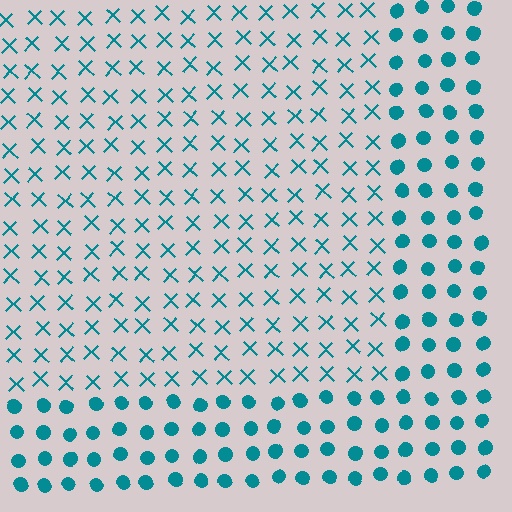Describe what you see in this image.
The image is filled with small teal elements arranged in a uniform grid. A rectangle-shaped region contains X marks, while the surrounding area contains circles. The boundary is defined purely by the change in element shape.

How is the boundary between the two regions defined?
The boundary is defined by a change in element shape: X marks inside vs. circles outside. All elements share the same color and spacing.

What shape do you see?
I see a rectangle.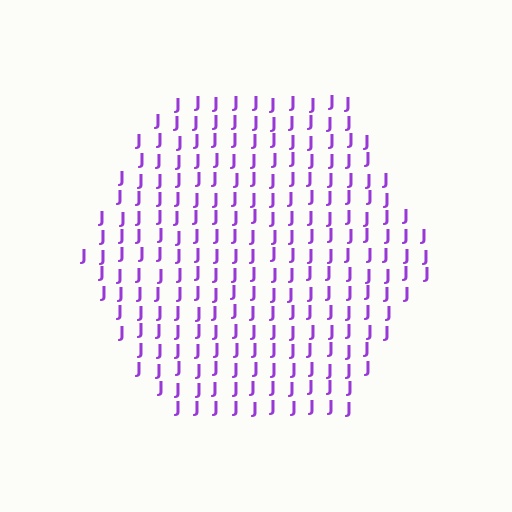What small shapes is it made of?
It is made of small letter J's.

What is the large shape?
The large shape is a hexagon.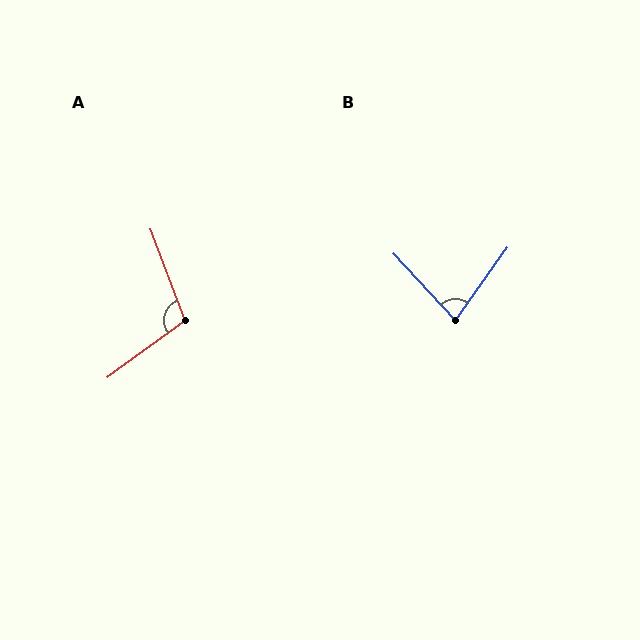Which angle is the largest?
A, at approximately 106 degrees.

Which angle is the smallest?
B, at approximately 78 degrees.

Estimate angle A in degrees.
Approximately 106 degrees.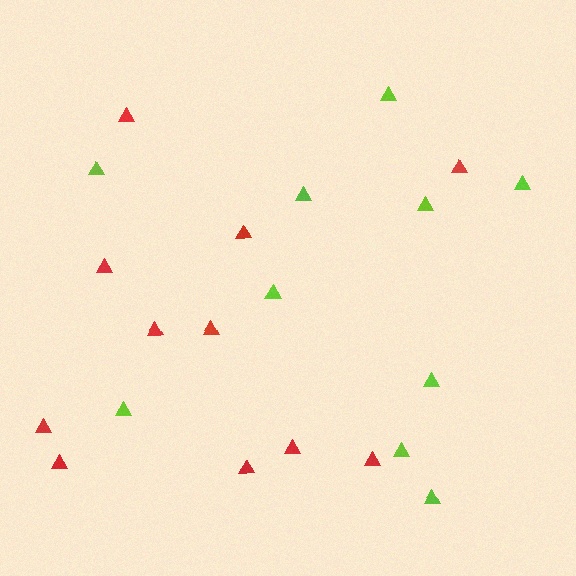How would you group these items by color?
There are 2 groups: one group of red triangles (11) and one group of lime triangles (10).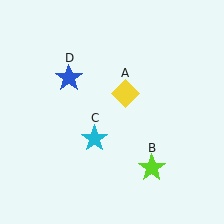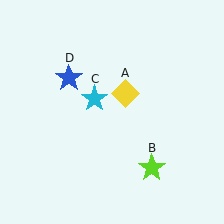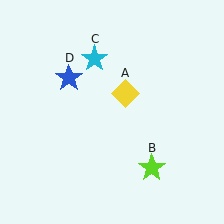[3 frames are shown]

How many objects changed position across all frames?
1 object changed position: cyan star (object C).